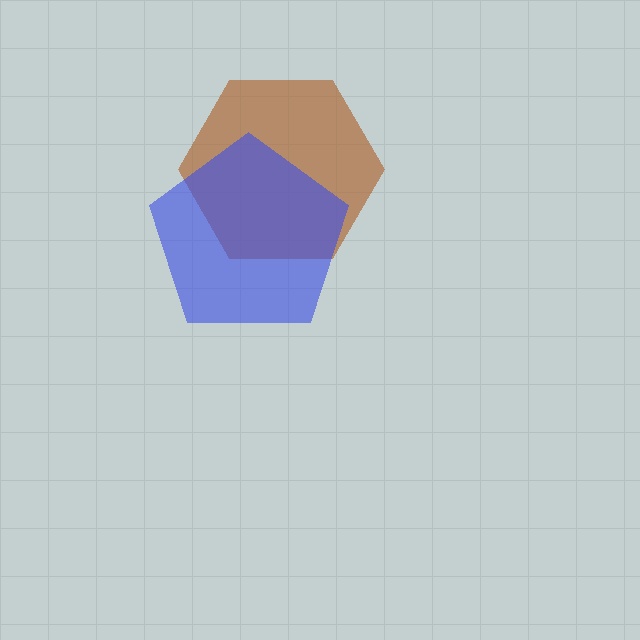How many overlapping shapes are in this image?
There are 2 overlapping shapes in the image.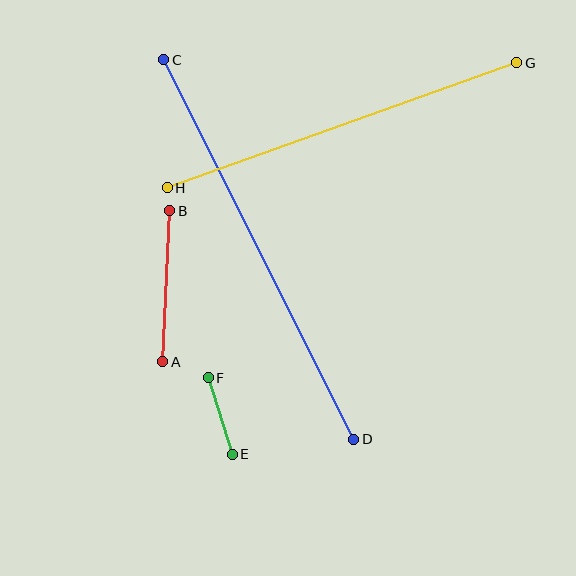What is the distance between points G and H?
The distance is approximately 372 pixels.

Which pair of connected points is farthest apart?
Points C and D are farthest apart.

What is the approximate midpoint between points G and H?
The midpoint is at approximately (342, 125) pixels.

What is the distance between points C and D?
The distance is approximately 424 pixels.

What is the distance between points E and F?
The distance is approximately 80 pixels.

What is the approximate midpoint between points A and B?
The midpoint is at approximately (166, 286) pixels.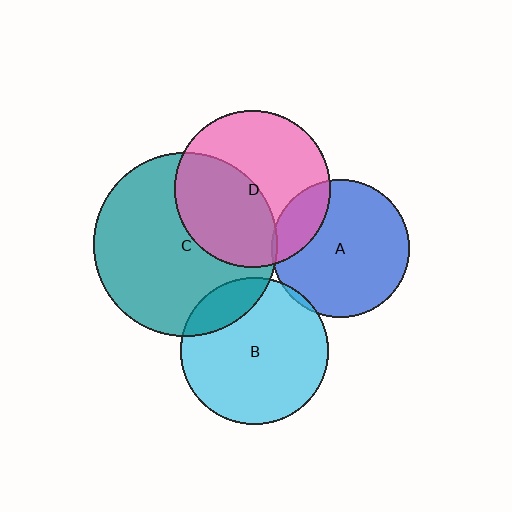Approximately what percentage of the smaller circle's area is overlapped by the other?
Approximately 5%.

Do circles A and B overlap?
Yes.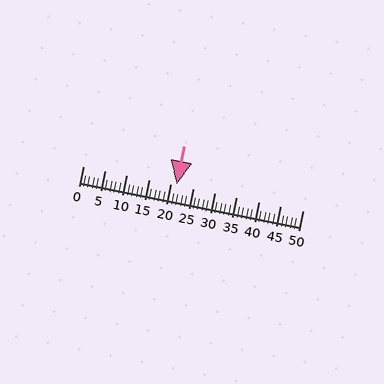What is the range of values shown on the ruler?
The ruler shows values from 0 to 50.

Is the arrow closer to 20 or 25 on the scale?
The arrow is closer to 20.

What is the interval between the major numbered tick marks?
The major tick marks are spaced 5 units apart.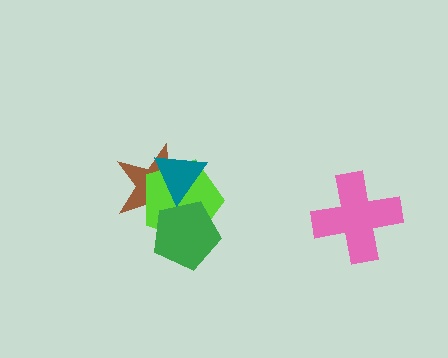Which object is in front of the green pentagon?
The teal triangle is in front of the green pentagon.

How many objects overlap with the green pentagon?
3 objects overlap with the green pentagon.